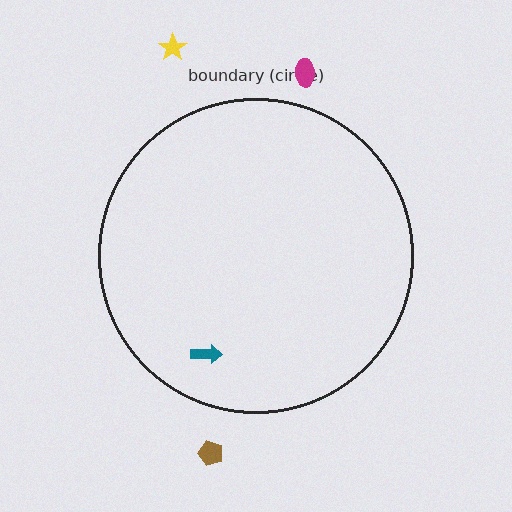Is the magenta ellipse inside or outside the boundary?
Outside.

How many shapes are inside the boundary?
1 inside, 3 outside.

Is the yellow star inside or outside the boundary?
Outside.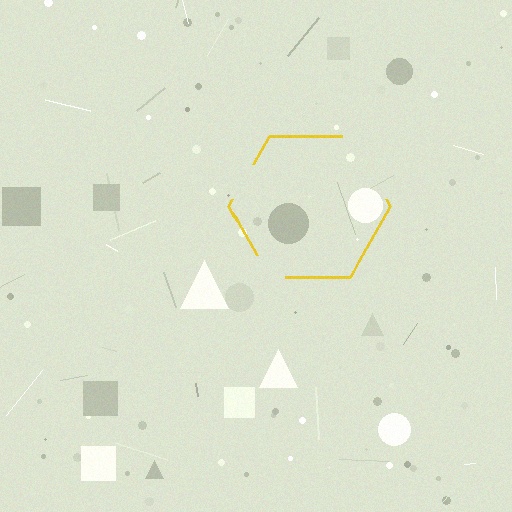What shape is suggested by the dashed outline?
The dashed outline suggests a hexagon.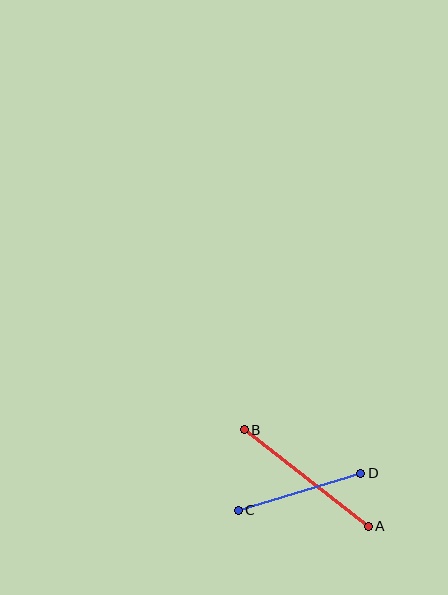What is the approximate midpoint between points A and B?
The midpoint is at approximately (306, 478) pixels.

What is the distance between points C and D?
The distance is approximately 128 pixels.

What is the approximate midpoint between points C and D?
The midpoint is at approximately (299, 492) pixels.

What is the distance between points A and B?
The distance is approximately 157 pixels.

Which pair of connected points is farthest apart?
Points A and B are farthest apart.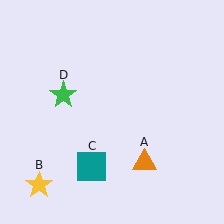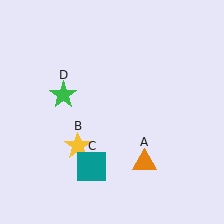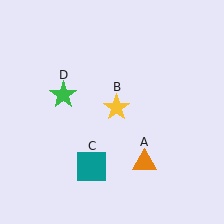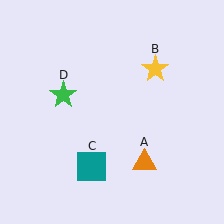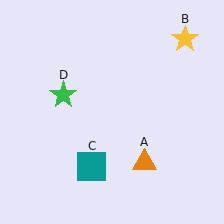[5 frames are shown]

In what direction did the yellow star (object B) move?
The yellow star (object B) moved up and to the right.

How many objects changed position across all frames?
1 object changed position: yellow star (object B).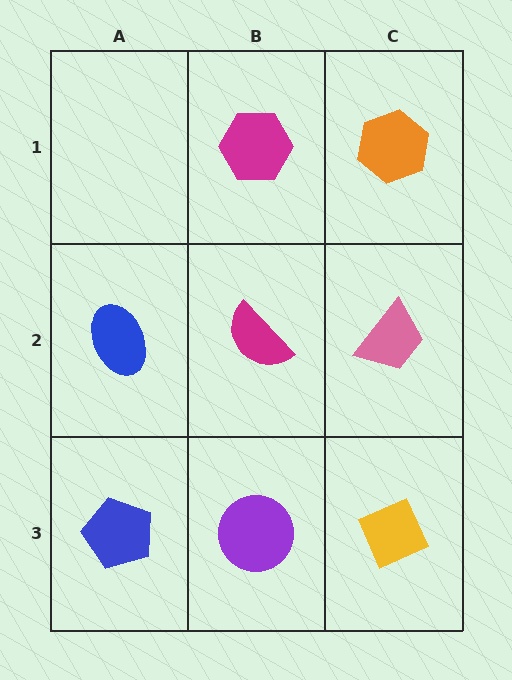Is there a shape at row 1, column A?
No, that cell is empty.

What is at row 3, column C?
A yellow diamond.